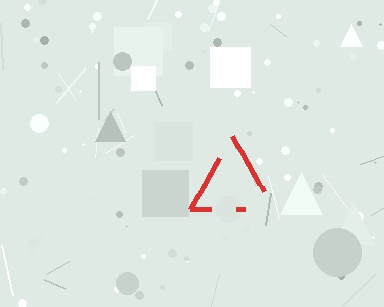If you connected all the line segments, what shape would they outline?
They would outline a triangle.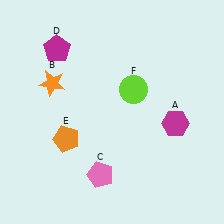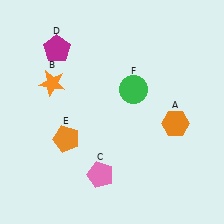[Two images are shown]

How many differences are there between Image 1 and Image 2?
There are 2 differences between the two images.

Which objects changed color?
A changed from magenta to orange. F changed from lime to green.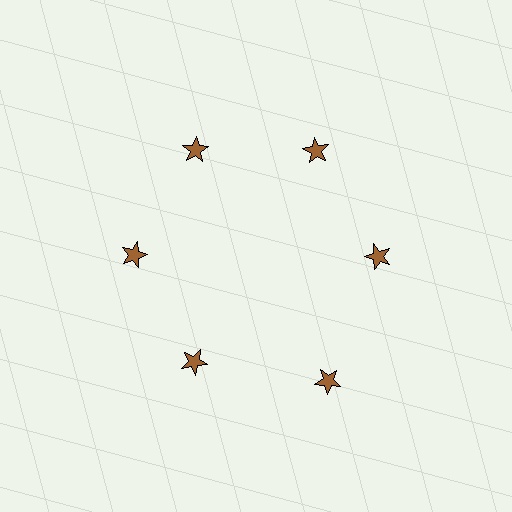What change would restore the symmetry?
The symmetry would be restored by moving it inward, back onto the ring so that all 6 stars sit at equal angles and equal distance from the center.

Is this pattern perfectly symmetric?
No. The 6 brown stars are arranged in a ring, but one element near the 5 o'clock position is pushed outward from the center, breaking the 6-fold rotational symmetry.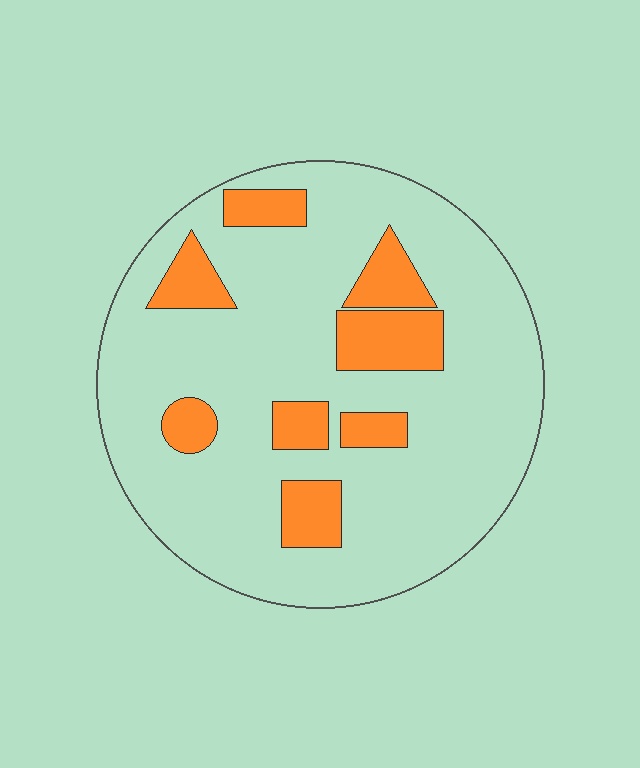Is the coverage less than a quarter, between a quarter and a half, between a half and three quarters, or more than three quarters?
Less than a quarter.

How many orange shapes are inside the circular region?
8.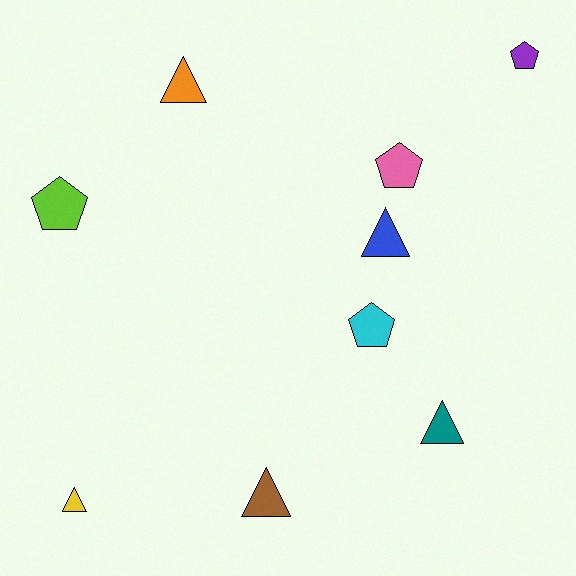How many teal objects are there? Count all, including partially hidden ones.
There is 1 teal object.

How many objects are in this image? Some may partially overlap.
There are 9 objects.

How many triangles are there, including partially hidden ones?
There are 5 triangles.